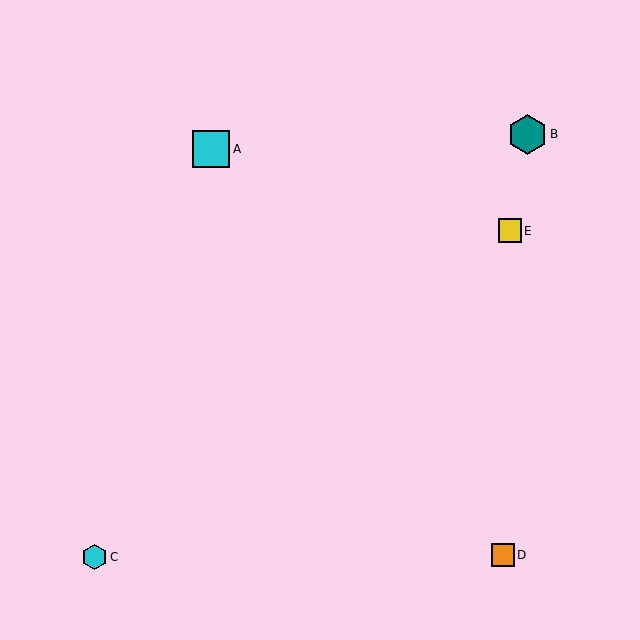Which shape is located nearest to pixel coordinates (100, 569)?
The cyan hexagon (labeled C) at (94, 557) is nearest to that location.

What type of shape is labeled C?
Shape C is a cyan hexagon.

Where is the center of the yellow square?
The center of the yellow square is at (510, 231).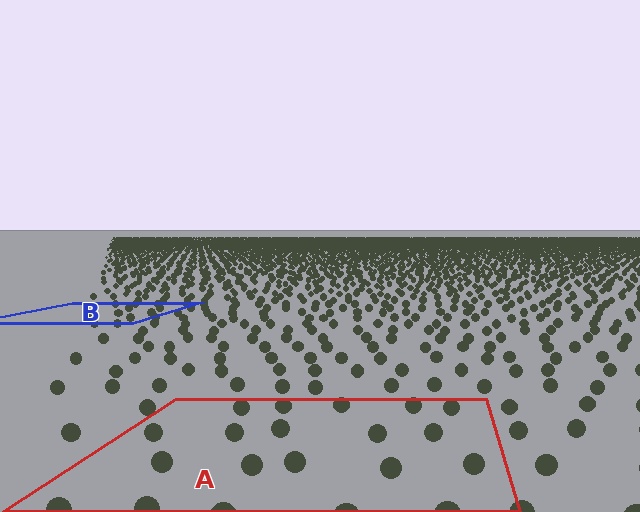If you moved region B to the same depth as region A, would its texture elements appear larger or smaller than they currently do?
They would appear larger. At a closer depth, the same texture elements are projected at a bigger on-screen size.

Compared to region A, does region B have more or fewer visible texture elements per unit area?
Region B has more texture elements per unit area — they are packed more densely because it is farther away.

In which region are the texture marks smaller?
The texture marks are smaller in region B, because it is farther away.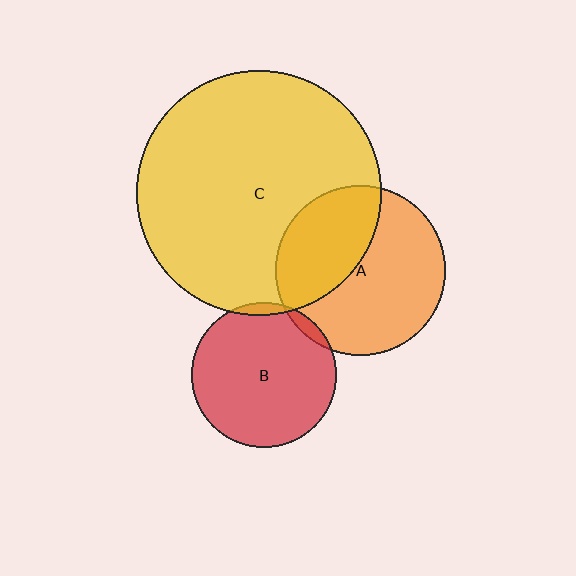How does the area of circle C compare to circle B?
Approximately 2.9 times.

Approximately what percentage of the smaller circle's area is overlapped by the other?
Approximately 5%.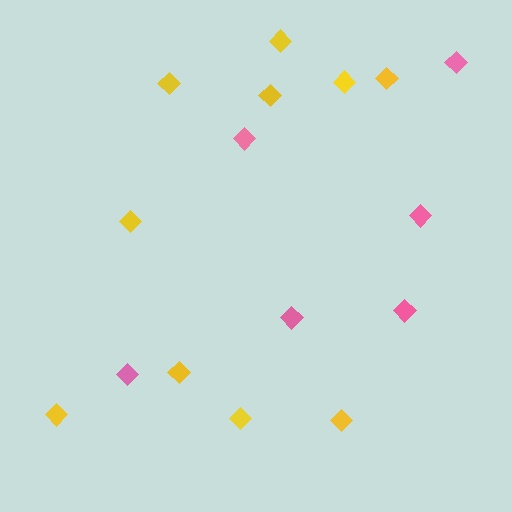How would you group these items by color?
There are 2 groups: one group of pink diamonds (6) and one group of yellow diamonds (10).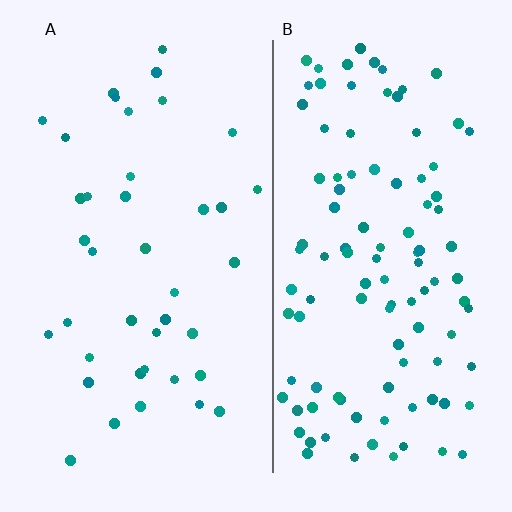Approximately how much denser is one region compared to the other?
Approximately 2.7× — region B over region A.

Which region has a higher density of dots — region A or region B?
B (the right).